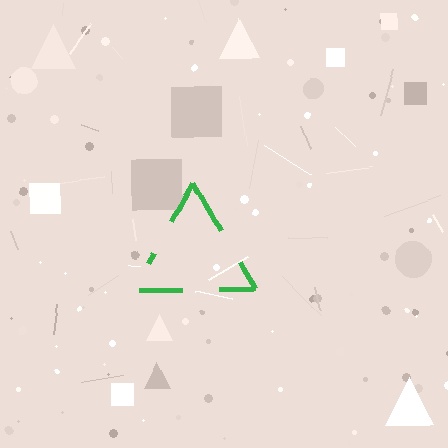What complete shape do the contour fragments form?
The contour fragments form a triangle.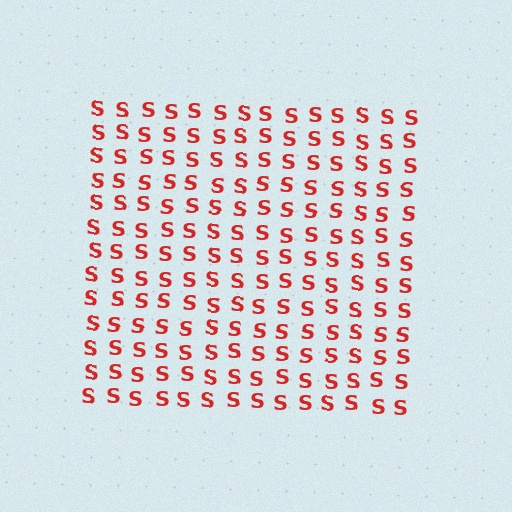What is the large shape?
The large shape is a square.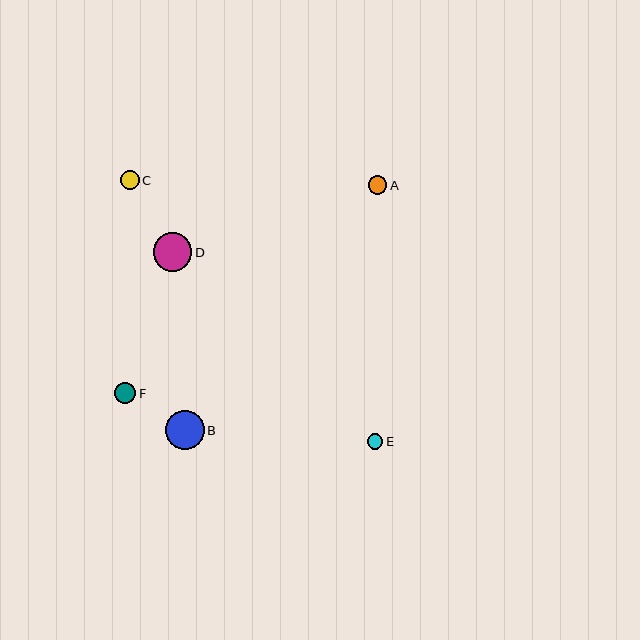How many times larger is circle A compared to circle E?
Circle A is approximately 1.2 times the size of circle E.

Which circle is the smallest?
Circle E is the smallest with a size of approximately 15 pixels.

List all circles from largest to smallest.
From largest to smallest: B, D, F, C, A, E.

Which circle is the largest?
Circle B is the largest with a size of approximately 39 pixels.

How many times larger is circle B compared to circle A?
Circle B is approximately 2.1 times the size of circle A.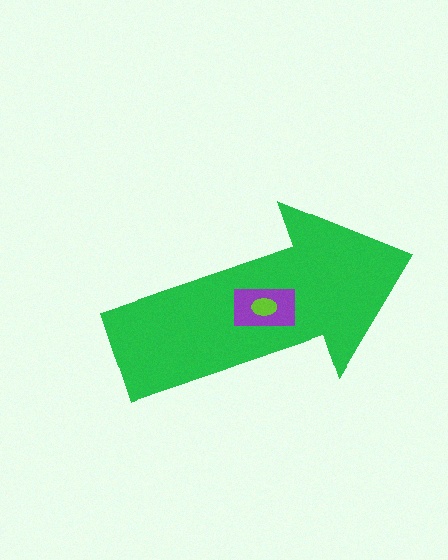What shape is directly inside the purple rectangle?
The lime ellipse.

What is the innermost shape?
The lime ellipse.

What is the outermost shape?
The green arrow.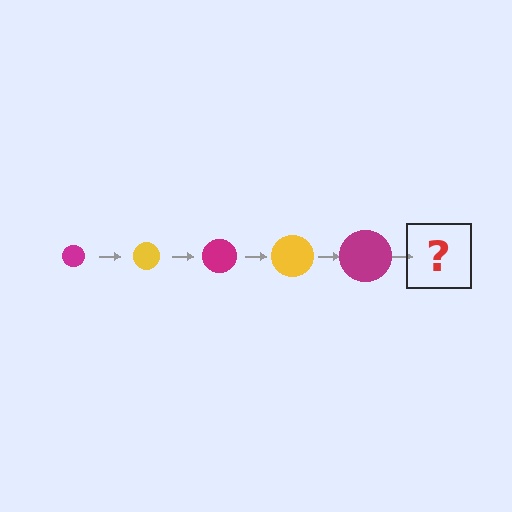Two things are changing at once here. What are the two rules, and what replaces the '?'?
The two rules are that the circle grows larger each step and the color cycles through magenta and yellow. The '?' should be a yellow circle, larger than the previous one.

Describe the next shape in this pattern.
It should be a yellow circle, larger than the previous one.